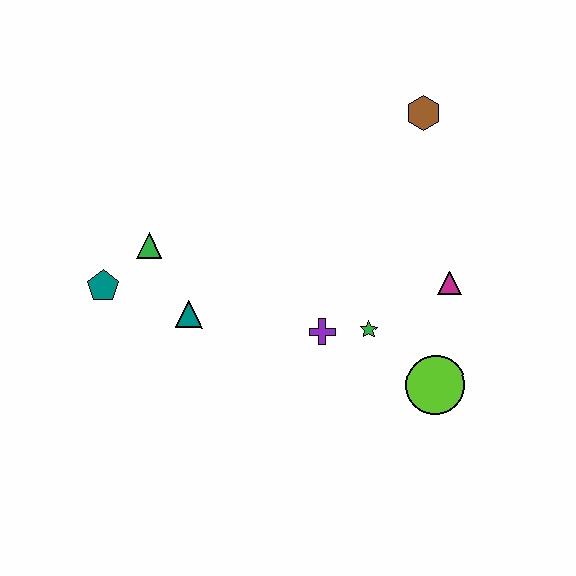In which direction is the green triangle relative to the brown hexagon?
The green triangle is to the left of the brown hexagon.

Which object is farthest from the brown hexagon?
The teal pentagon is farthest from the brown hexagon.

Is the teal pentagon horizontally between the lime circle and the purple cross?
No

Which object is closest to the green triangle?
The teal pentagon is closest to the green triangle.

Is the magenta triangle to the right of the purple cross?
Yes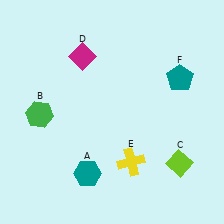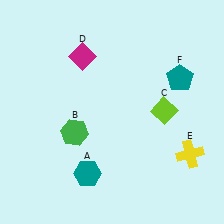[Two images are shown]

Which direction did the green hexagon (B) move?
The green hexagon (B) moved right.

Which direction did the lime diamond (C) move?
The lime diamond (C) moved up.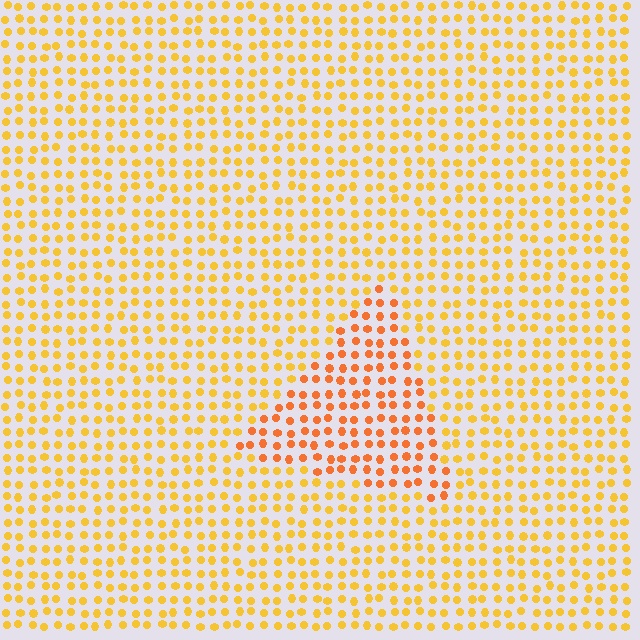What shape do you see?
I see a triangle.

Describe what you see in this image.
The image is filled with small yellow elements in a uniform arrangement. A triangle-shaped region is visible where the elements are tinted to a slightly different hue, forming a subtle color boundary.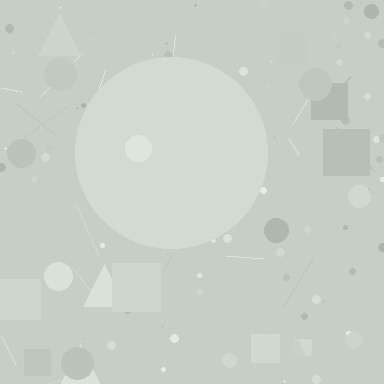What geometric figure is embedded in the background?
A circle is embedded in the background.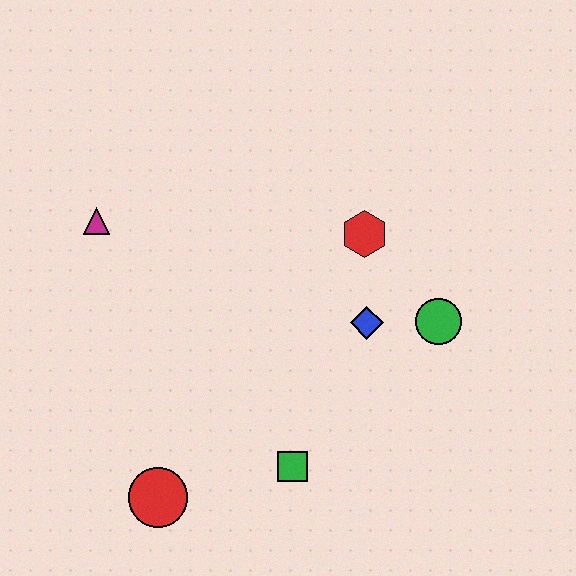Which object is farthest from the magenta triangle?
The green circle is farthest from the magenta triangle.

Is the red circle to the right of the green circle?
No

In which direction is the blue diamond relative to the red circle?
The blue diamond is to the right of the red circle.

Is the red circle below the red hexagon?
Yes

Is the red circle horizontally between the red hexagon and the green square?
No